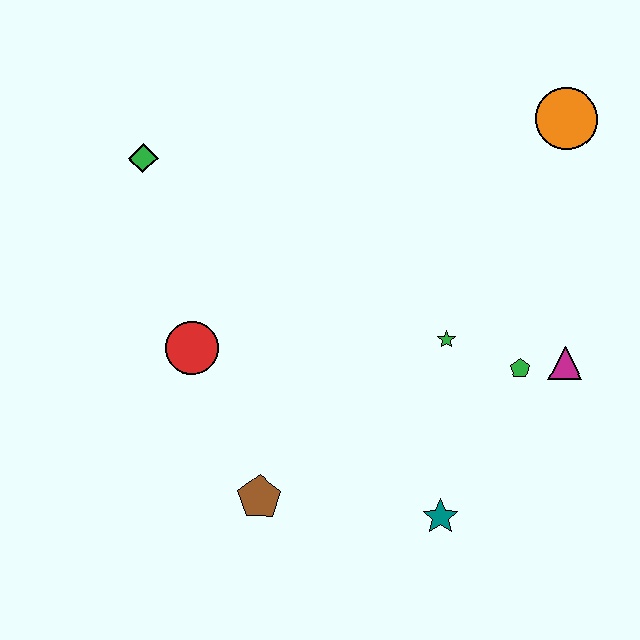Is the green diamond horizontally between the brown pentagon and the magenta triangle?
No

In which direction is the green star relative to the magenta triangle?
The green star is to the left of the magenta triangle.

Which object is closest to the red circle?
The brown pentagon is closest to the red circle.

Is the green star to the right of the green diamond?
Yes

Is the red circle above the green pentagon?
Yes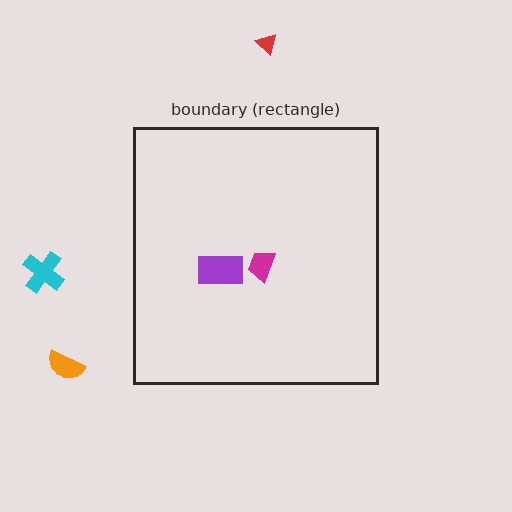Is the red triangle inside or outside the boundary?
Outside.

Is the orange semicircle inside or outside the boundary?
Outside.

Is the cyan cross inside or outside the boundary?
Outside.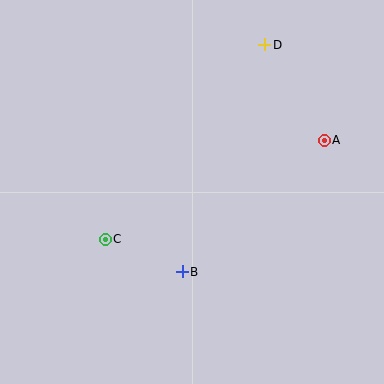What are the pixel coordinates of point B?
Point B is at (182, 272).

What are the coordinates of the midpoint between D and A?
The midpoint between D and A is at (295, 93).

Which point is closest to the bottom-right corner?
Point B is closest to the bottom-right corner.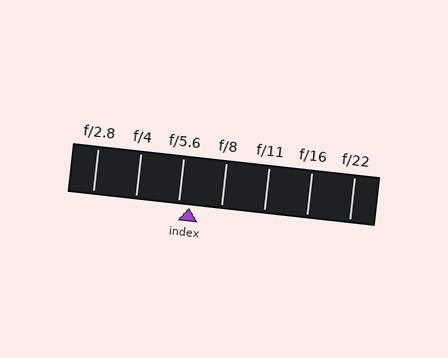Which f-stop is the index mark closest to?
The index mark is closest to f/5.6.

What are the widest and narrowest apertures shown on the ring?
The widest aperture shown is f/2.8 and the narrowest is f/22.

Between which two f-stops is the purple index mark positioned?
The index mark is between f/5.6 and f/8.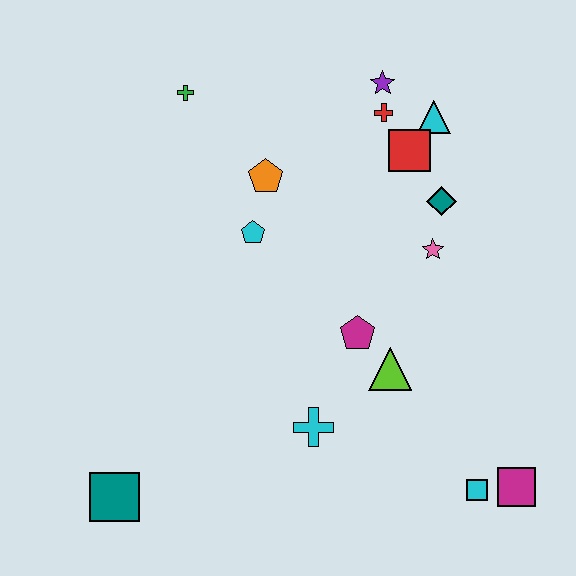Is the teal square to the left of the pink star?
Yes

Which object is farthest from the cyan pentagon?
The magenta square is farthest from the cyan pentagon.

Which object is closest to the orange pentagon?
The cyan pentagon is closest to the orange pentagon.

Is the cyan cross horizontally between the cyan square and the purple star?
No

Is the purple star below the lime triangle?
No